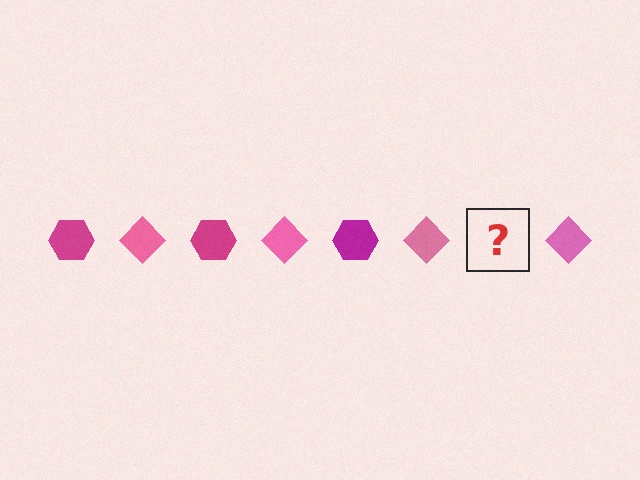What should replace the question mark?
The question mark should be replaced with a magenta hexagon.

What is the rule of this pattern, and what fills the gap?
The rule is that the pattern alternates between magenta hexagon and pink diamond. The gap should be filled with a magenta hexagon.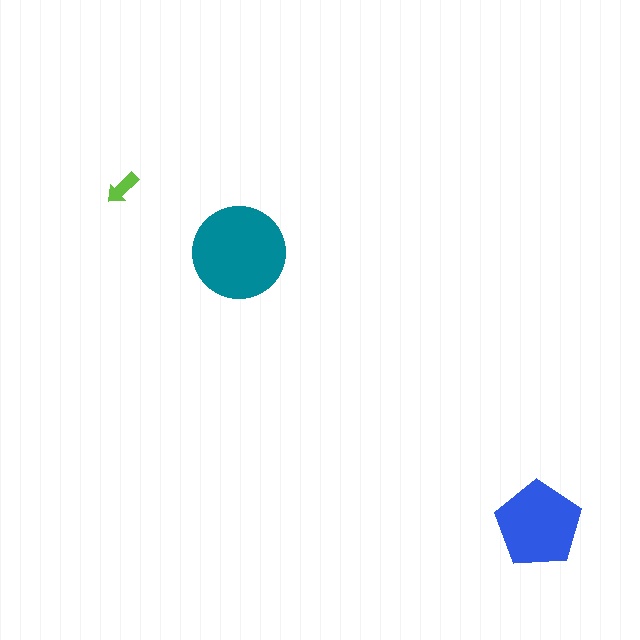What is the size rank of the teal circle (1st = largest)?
1st.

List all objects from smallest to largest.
The lime arrow, the blue pentagon, the teal circle.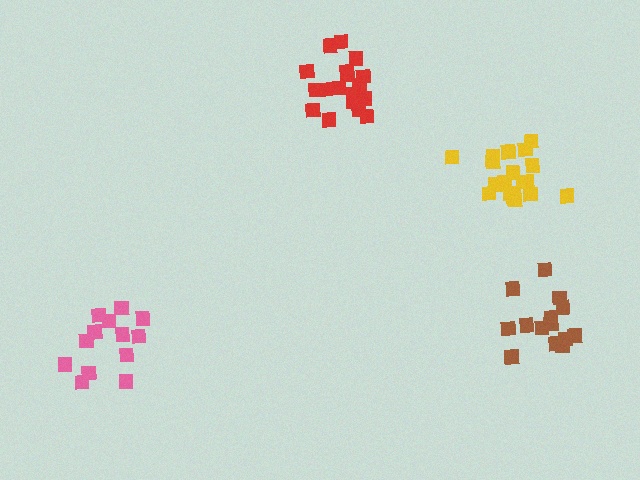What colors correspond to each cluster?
The clusters are colored: red, yellow, pink, brown.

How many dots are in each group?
Group 1: 19 dots, Group 2: 19 dots, Group 3: 13 dots, Group 4: 14 dots (65 total).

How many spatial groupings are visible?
There are 4 spatial groupings.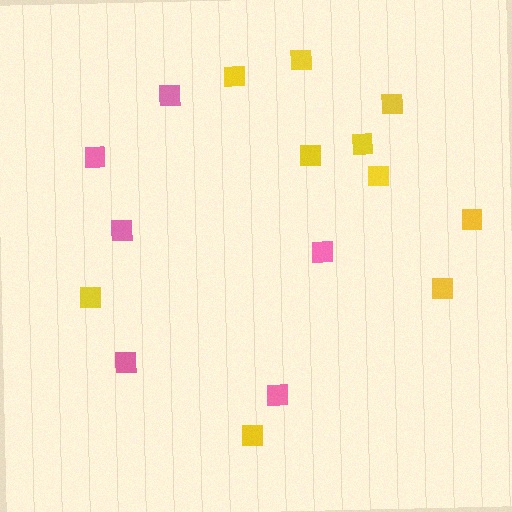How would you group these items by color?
There are 2 groups: one group of yellow squares (10) and one group of pink squares (6).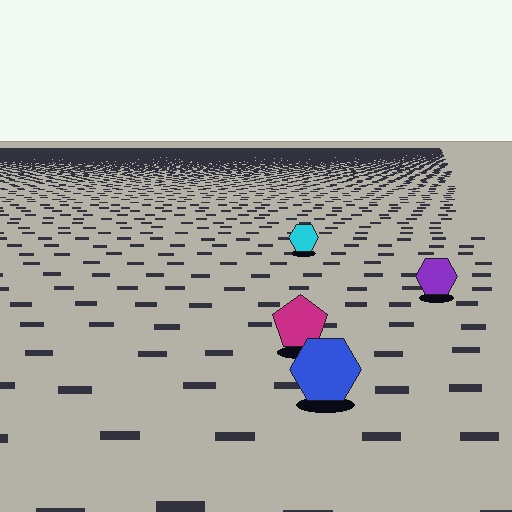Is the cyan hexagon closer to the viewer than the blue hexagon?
No. The blue hexagon is closer — you can tell from the texture gradient: the ground texture is coarser near it.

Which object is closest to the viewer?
The blue hexagon is closest. The texture marks near it are larger and more spread out.